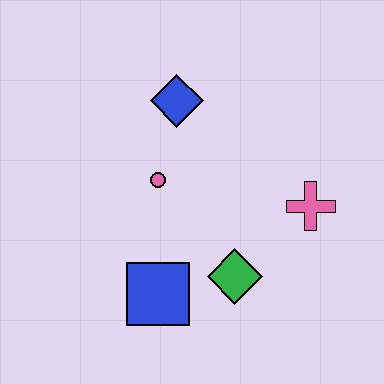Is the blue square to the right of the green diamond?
No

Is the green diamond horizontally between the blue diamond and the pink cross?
Yes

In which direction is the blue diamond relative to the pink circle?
The blue diamond is above the pink circle.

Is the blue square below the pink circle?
Yes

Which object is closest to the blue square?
The green diamond is closest to the blue square.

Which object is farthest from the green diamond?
The blue diamond is farthest from the green diamond.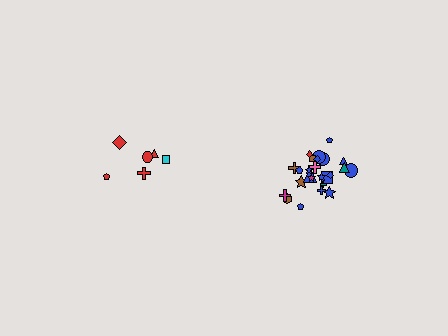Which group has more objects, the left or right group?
The right group.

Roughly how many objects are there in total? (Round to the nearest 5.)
Roughly 30 objects in total.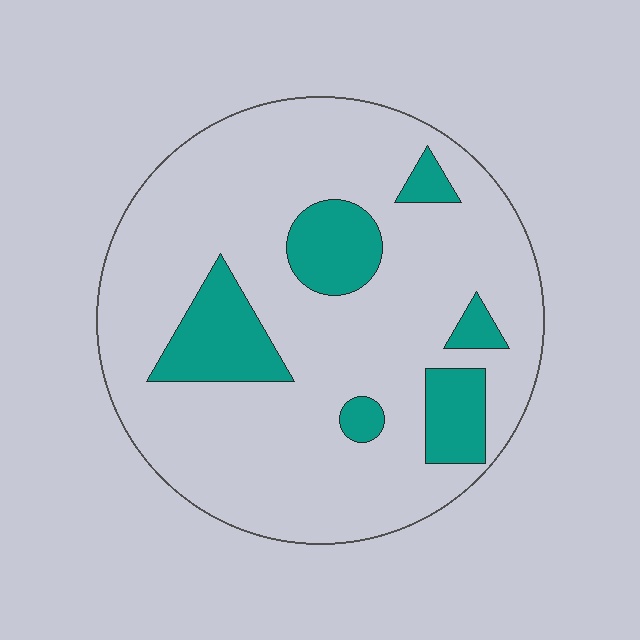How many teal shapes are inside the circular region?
6.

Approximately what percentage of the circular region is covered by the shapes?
Approximately 20%.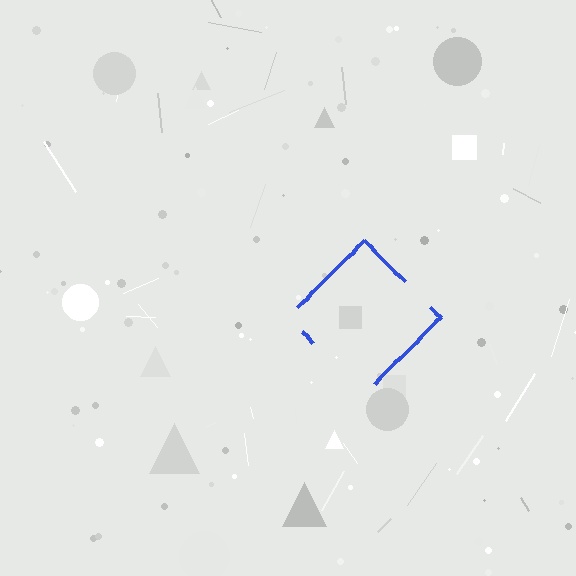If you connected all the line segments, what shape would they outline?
They would outline a diamond.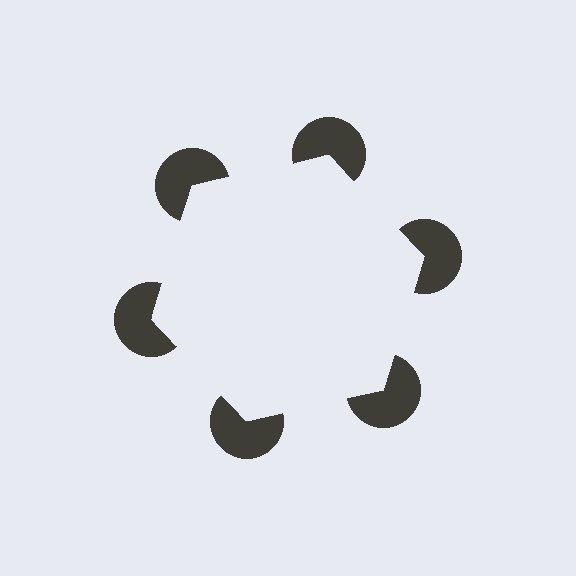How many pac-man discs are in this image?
There are 6 — one at each vertex of the illusory hexagon.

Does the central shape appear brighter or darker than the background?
It typically appears slightly brighter than the background, even though no actual brightness change is drawn.